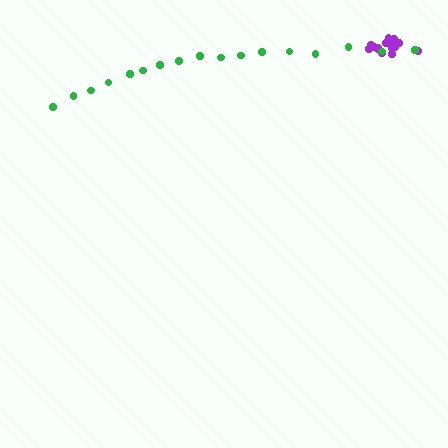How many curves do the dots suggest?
There are 2 distinct paths.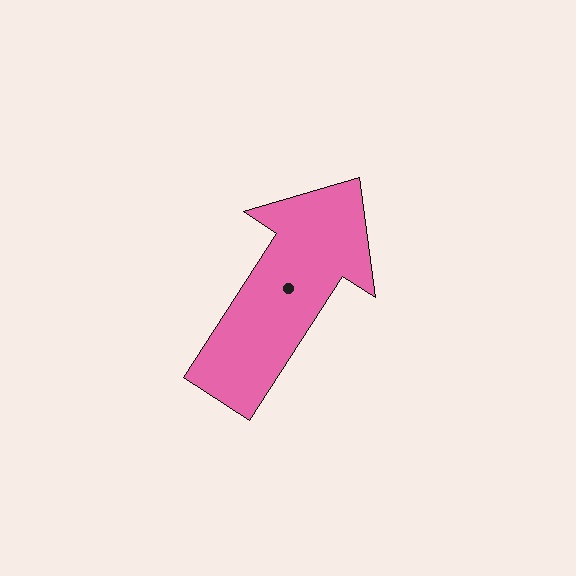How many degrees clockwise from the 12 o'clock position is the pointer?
Approximately 33 degrees.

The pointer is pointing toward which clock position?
Roughly 1 o'clock.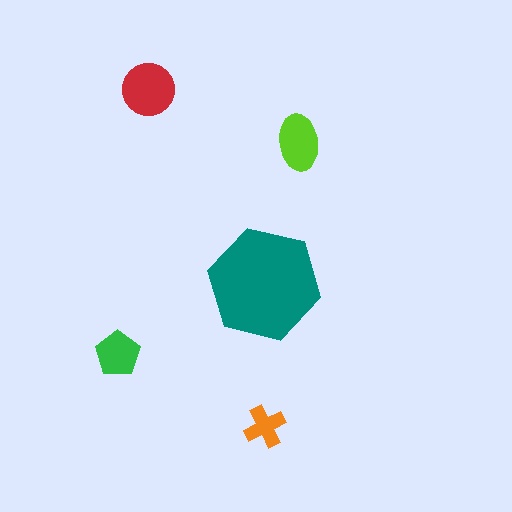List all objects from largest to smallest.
The teal hexagon, the red circle, the lime ellipse, the green pentagon, the orange cross.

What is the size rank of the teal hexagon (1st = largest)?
1st.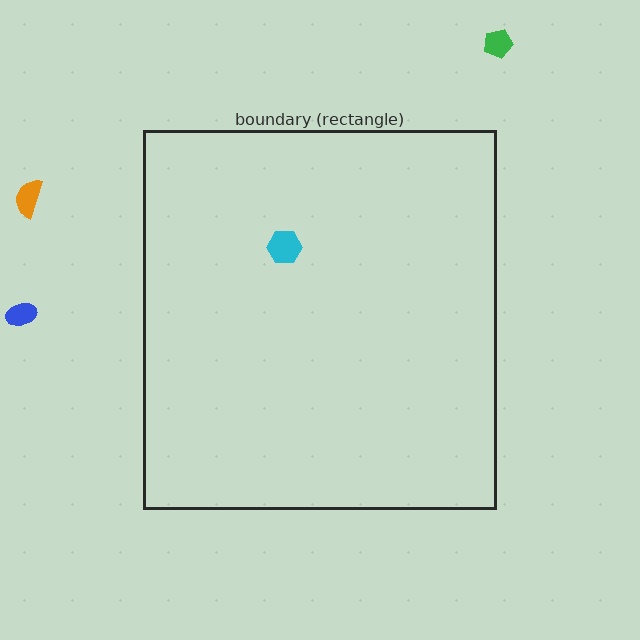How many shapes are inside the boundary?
1 inside, 3 outside.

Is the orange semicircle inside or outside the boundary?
Outside.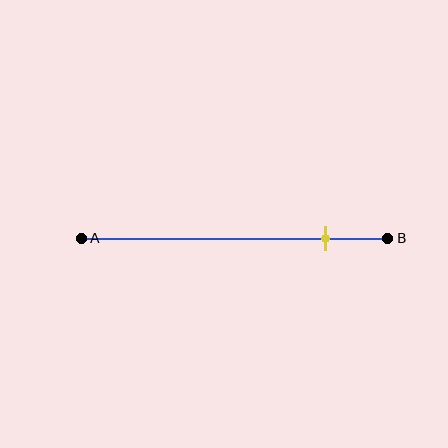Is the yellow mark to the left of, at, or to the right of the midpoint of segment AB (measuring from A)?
The yellow mark is to the right of the midpoint of segment AB.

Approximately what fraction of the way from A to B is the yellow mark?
The yellow mark is approximately 80% of the way from A to B.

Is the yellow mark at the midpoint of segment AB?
No, the mark is at about 80% from A, not at the 50% midpoint.